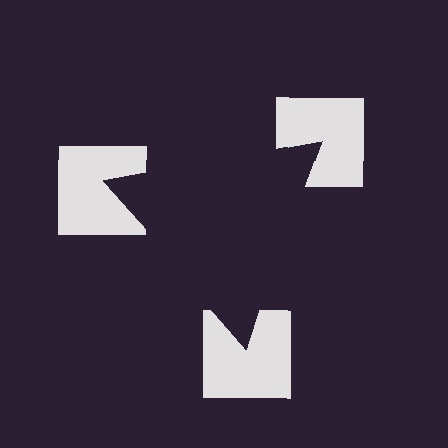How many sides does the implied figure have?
3 sides.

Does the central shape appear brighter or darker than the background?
It typically appears slightly darker than the background, even though no actual brightness change is drawn.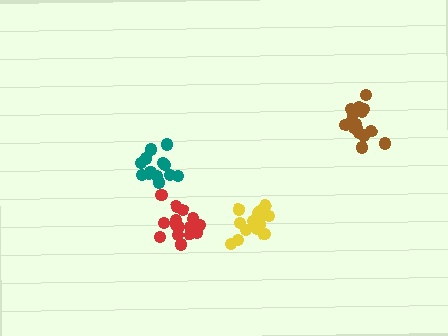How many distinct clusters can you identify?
There are 4 distinct clusters.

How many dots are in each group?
Group 1: 13 dots, Group 2: 15 dots, Group 3: 17 dots, Group 4: 18 dots (63 total).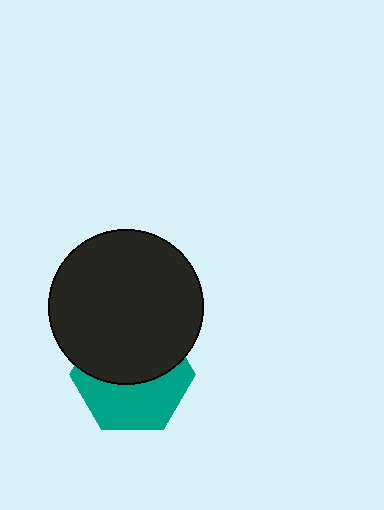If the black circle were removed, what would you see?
You would see the complete teal hexagon.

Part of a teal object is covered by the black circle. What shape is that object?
It is a hexagon.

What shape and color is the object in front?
The object in front is a black circle.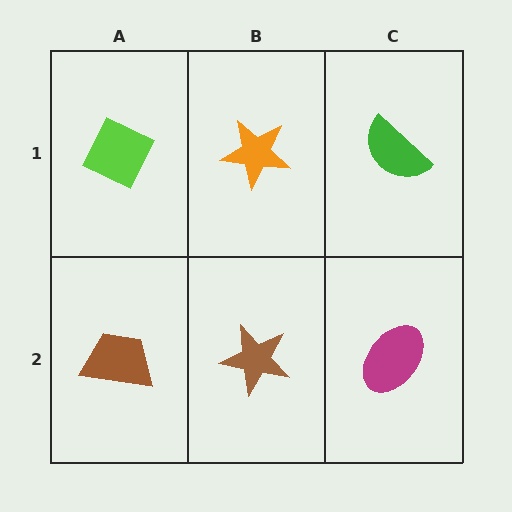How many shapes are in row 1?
3 shapes.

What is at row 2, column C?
A magenta ellipse.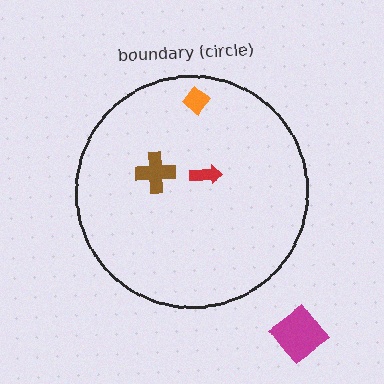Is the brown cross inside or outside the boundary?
Inside.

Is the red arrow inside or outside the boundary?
Inside.